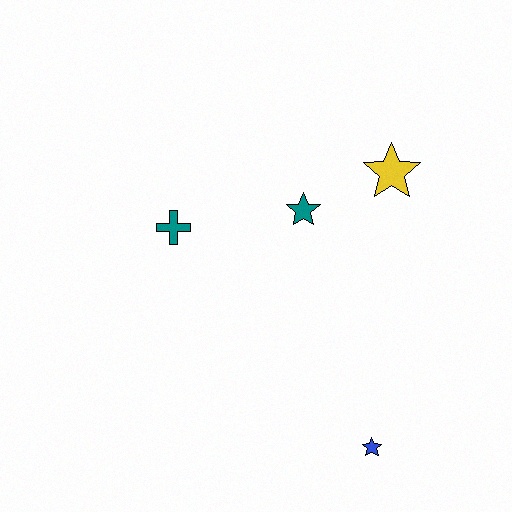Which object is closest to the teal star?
The yellow star is closest to the teal star.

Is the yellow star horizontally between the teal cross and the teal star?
No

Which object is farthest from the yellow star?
The blue star is farthest from the yellow star.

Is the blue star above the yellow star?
No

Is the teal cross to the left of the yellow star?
Yes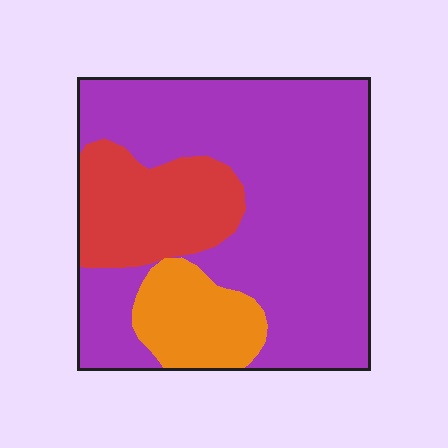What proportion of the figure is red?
Red takes up about one fifth (1/5) of the figure.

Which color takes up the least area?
Orange, at roughly 15%.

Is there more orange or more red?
Red.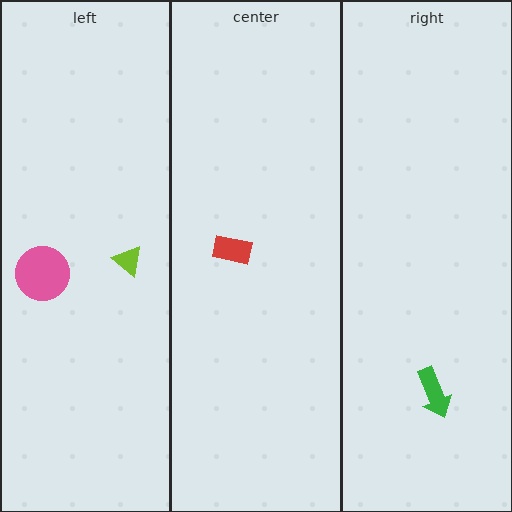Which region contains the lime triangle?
The left region.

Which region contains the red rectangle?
The center region.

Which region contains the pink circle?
The left region.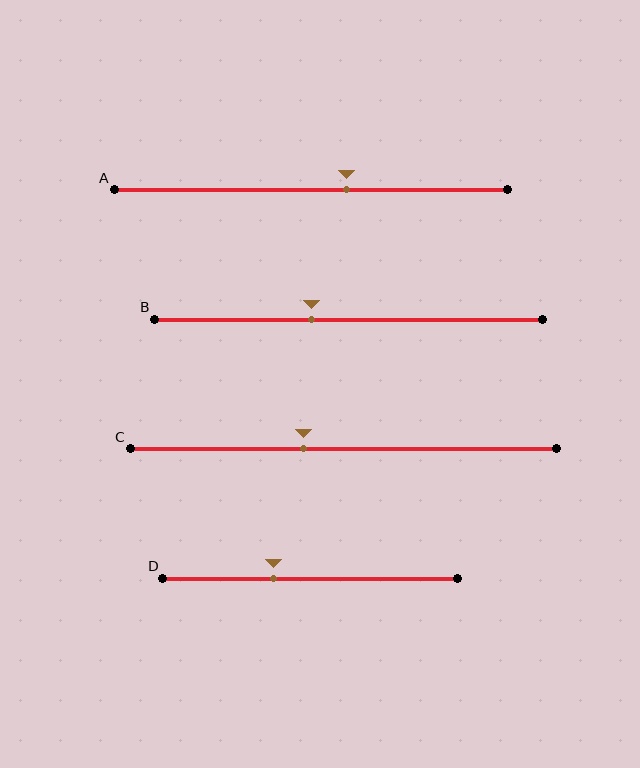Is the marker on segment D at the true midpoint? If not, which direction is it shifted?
No, the marker on segment D is shifted to the left by about 12% of the segment length.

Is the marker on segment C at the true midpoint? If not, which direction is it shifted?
No, the marker on segment C is shifted to the left by about 9% of the segment length.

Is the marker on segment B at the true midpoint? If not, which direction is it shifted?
No, the marker on segment B is shifted to the left by about 10% of the segment length.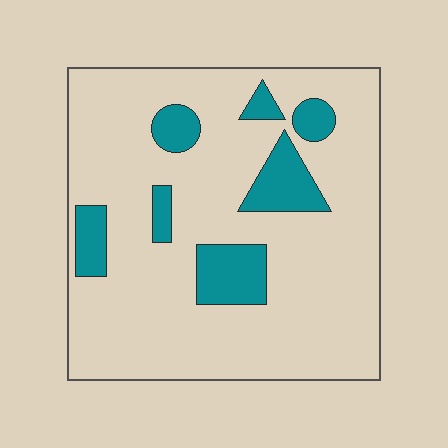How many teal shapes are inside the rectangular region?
7.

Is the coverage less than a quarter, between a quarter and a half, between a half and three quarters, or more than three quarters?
Less than a quarter.